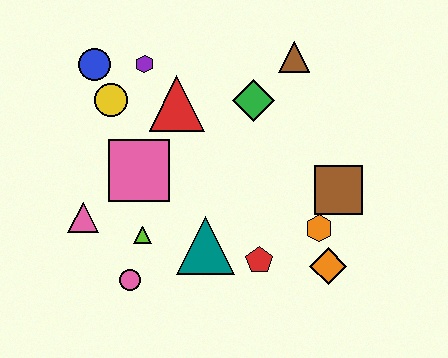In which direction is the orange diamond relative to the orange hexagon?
The orange diamond is below the orange hexagon.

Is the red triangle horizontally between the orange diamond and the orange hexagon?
No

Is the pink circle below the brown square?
Yes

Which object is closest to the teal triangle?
The red pentagon is closest to the teal triangle.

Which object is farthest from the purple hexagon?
The orange diamond is farthest from the purple hexagon.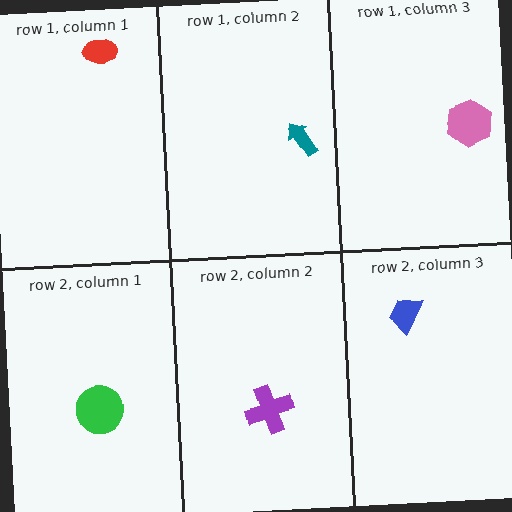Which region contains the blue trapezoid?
The row 2, column 3 region.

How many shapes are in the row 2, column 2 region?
1.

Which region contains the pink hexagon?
The row 1, column 3 region.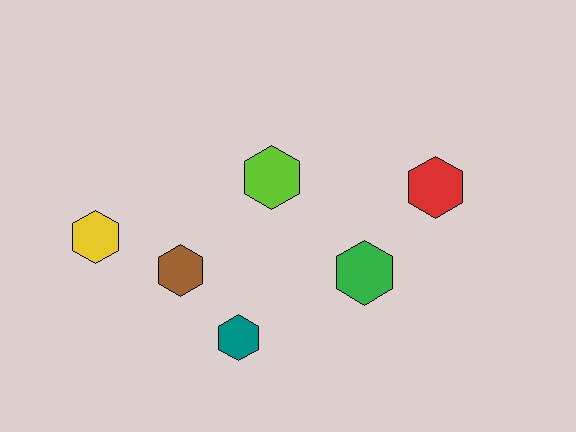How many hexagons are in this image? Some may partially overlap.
There are 6 hexagons.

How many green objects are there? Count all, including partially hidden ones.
There is 1 green object.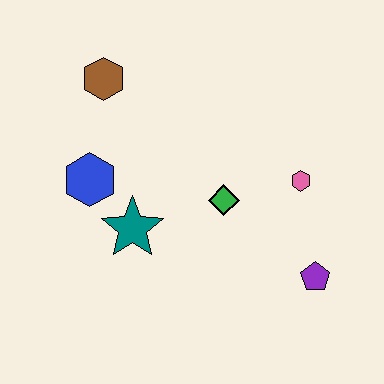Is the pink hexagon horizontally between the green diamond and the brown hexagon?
No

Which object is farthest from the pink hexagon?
The brown hexagon is farthest from the pink hexagon.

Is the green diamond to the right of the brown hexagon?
Yes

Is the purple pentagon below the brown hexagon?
Yes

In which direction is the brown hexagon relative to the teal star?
The brown hexagon is above the teal star.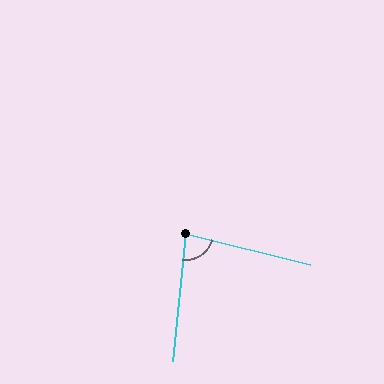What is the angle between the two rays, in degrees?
Approximately 82 degrees.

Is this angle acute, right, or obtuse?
It is acute.